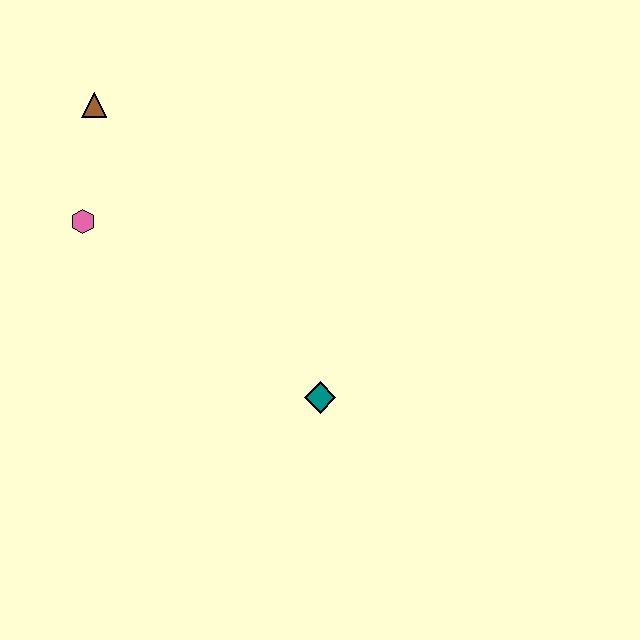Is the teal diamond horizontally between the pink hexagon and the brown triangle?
No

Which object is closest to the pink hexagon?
The brown triangle is closest to the pink hexagon.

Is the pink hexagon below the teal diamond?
No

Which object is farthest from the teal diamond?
The brown triangle is farthest from the teal diamond.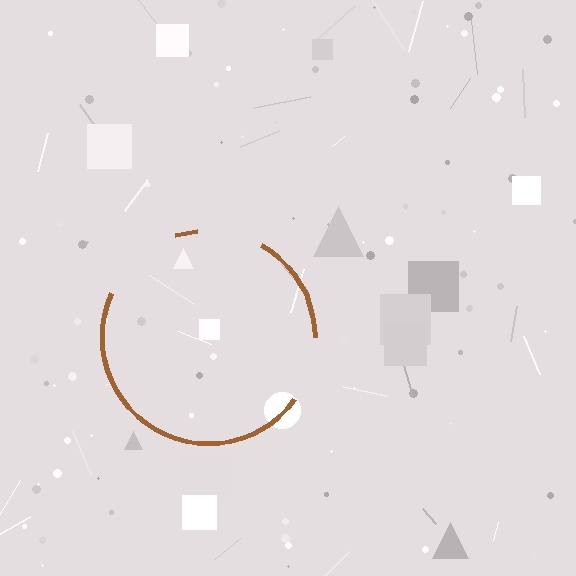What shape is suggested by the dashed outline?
The dashed outline suggests a circle.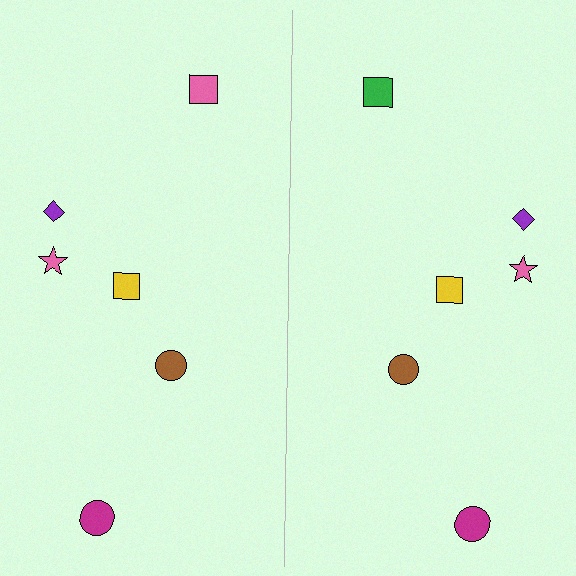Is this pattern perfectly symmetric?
No, the pattern is not perfectly symmetric. The green square on the right side breaks the symmetry — its mirror counterpart is pink.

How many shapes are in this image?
There are 12 shapes in this image.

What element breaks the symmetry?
The green square on the right side breaks the symmetry — its mirror counterpart is pink.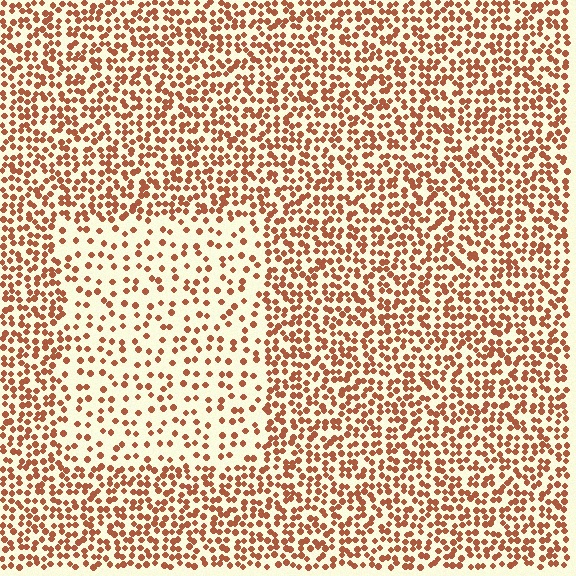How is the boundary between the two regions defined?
The boundary is defined by a change in element density (approximately 2.2x ratio). All elements are the same color, size, and shape.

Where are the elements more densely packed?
The elements are more densely packed outside the rectangle boundary.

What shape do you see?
I see a rectangle.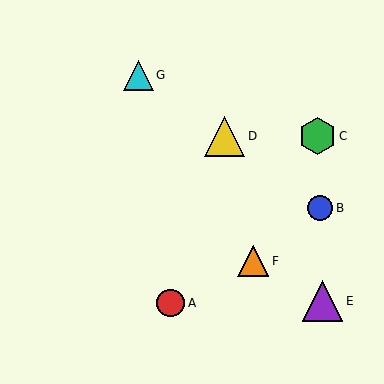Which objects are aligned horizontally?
Objects C, D are aligned horizontally.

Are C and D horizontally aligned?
Yes, both are at y≈136.